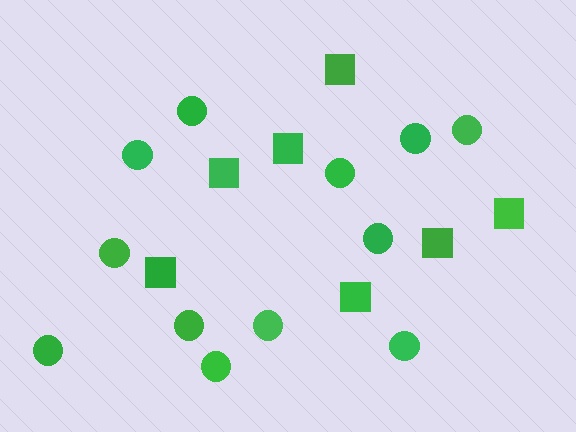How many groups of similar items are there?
There are 2 groups: one group of squares (7) and one group of circles (12).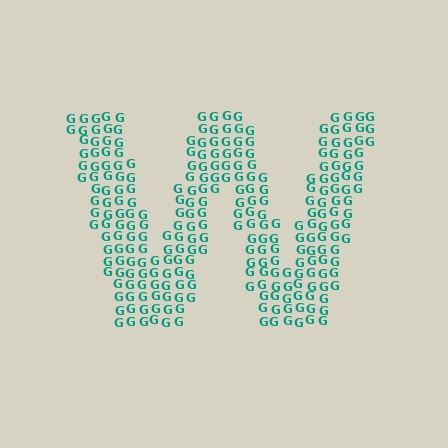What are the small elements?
The small elements are letter G's.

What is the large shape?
The large shape is the letter W.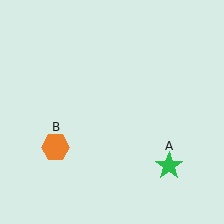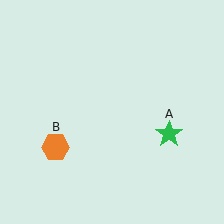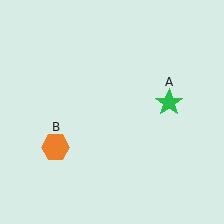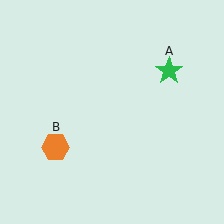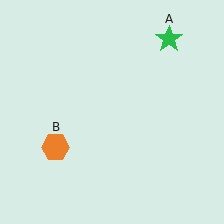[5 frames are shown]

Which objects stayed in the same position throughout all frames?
Orange hexagon (object B) remained stationary.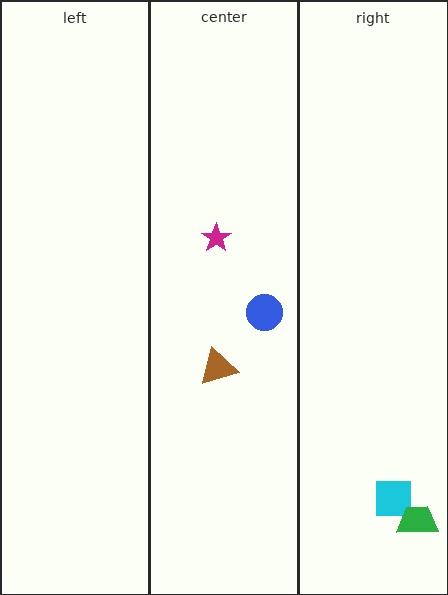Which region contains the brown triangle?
The center region.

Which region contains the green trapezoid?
The right region.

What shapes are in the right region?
The cyan square, the green trapezoid.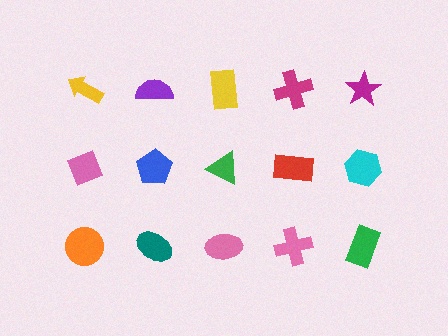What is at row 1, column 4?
A magenta cross.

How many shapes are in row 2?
5 shapes.